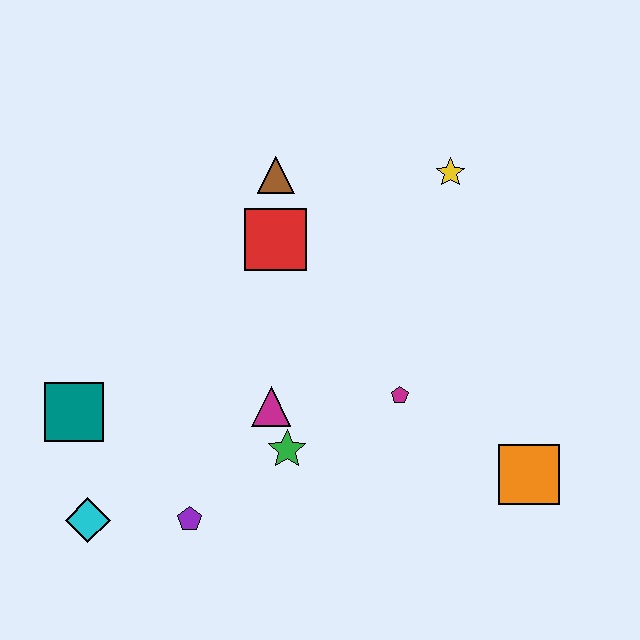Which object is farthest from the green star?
The yellow star is farthest from the green star.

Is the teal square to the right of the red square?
No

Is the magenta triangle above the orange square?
Yes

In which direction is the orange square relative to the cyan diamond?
The orange square is to the right of the cyan diamond.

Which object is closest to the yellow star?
The brown triangle is closest to the yellow star.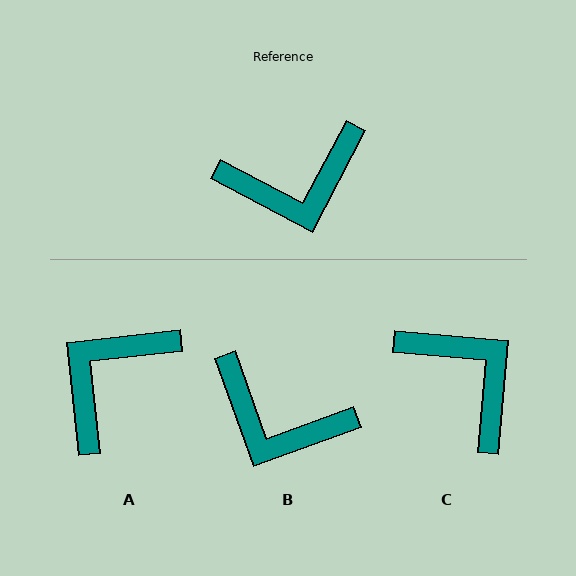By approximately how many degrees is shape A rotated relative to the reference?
Approximately 146 degrees clockwise.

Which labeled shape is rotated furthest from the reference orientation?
A, about 146 degrees away.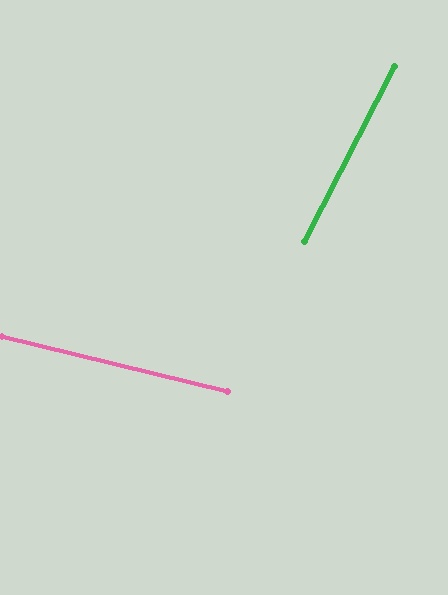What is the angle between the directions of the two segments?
Approximately 76 degrees.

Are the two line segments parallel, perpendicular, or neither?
Neither parallel nor perpendicular — they differ by about 76°.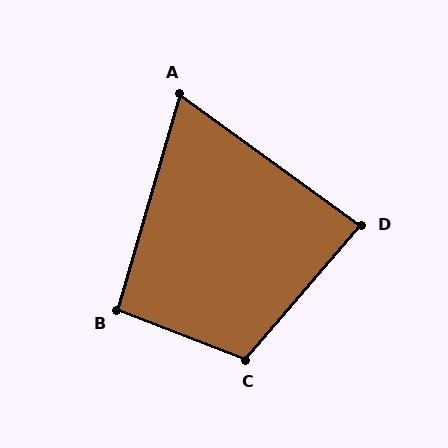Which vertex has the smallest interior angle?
A, at approximately 70 degrees.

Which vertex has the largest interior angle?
C, at approximately 110 degrees.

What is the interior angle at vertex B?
Approximately 95 degrees (obtuse).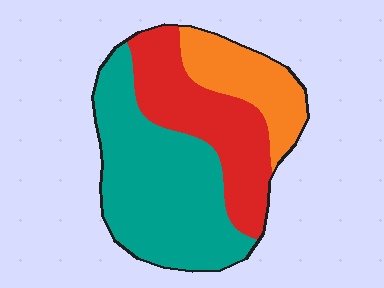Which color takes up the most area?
Teal, at roughly 50%.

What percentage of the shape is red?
Red takes up between a quarter and a half of the shape.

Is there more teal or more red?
Teal.